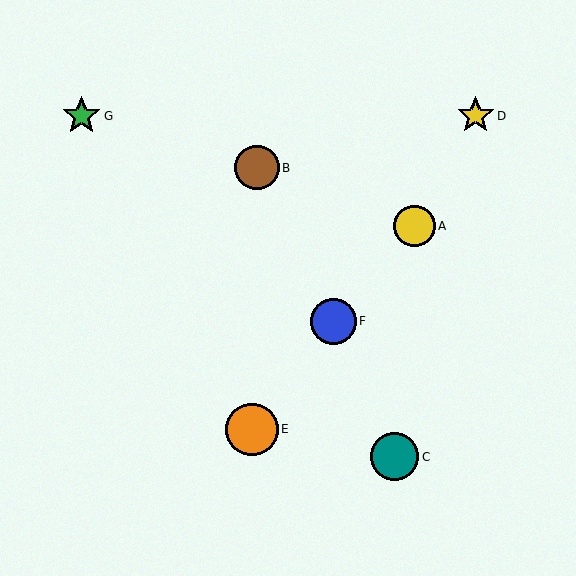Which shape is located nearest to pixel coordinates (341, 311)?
The blue circle (labeled F) at (333, 321) is nearest to that location.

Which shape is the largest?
The orange circle (labeled E) is the largest.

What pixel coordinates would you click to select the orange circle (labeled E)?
Click at (252, 429) to select the orange circle E.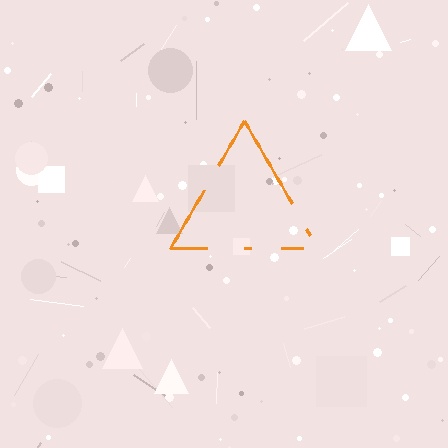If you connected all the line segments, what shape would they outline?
They would outline a triangle.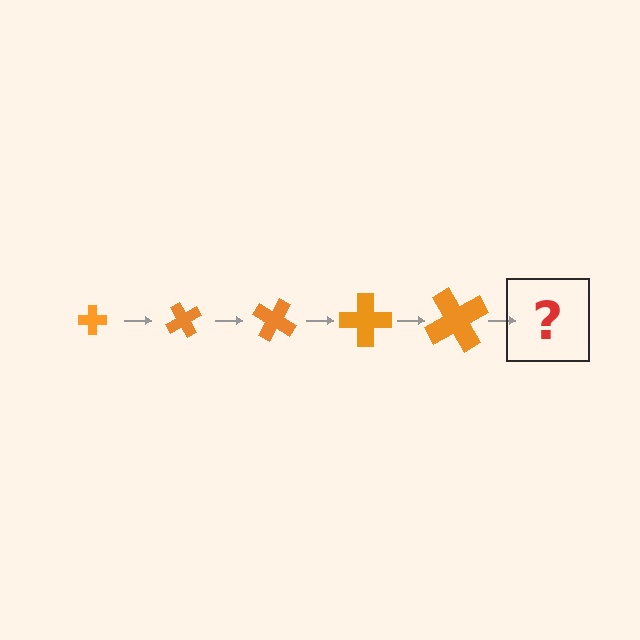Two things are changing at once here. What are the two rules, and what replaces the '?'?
The two rules are that the cross grows larger each step and it rotates 60 degrees each step. The '?' should be a cross, larger than the previous one and rotated 300 degrees from the start.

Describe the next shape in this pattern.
It should be a cross, larger than the previous one and rotated 300 degrees from the start.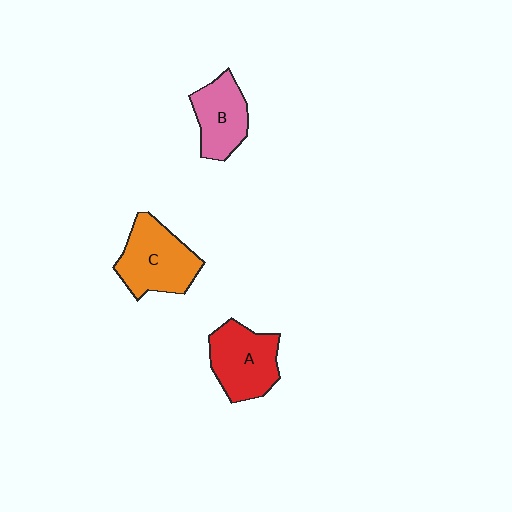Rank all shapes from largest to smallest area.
From largest to smallest: C (orange), A (red), B (pink).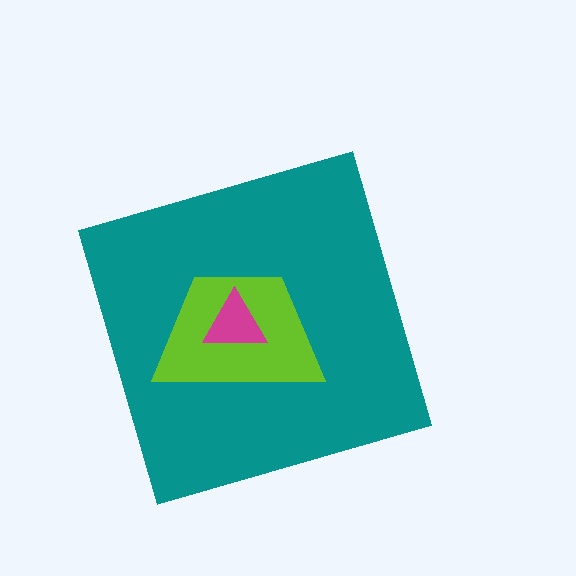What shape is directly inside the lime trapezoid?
The magenta triangle.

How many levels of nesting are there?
3.